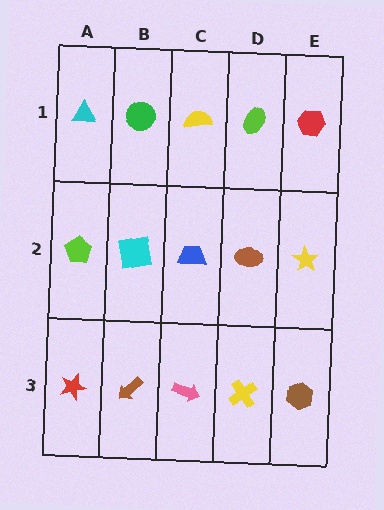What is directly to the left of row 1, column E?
A lime ellipse.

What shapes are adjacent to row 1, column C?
A blue trapezoid (row 2, column C), a green circle (row 1, column B), a lime ellipse (row 1, column D).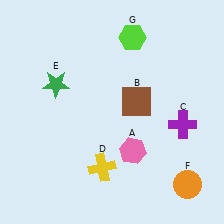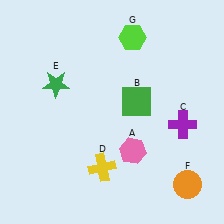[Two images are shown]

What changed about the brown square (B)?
In Image 1, B is brown. In Image 2, it changed to green.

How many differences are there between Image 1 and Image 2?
There is 1 difference between the two images.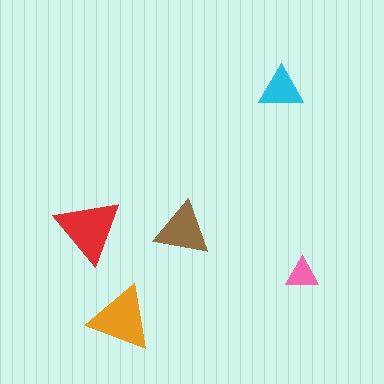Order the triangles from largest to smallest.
the red one, the orange one, the brown one, the cyan one, the pink one.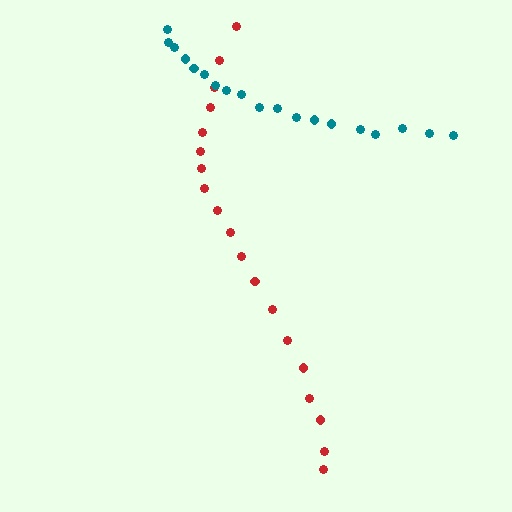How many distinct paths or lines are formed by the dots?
There are 2 distinct paths.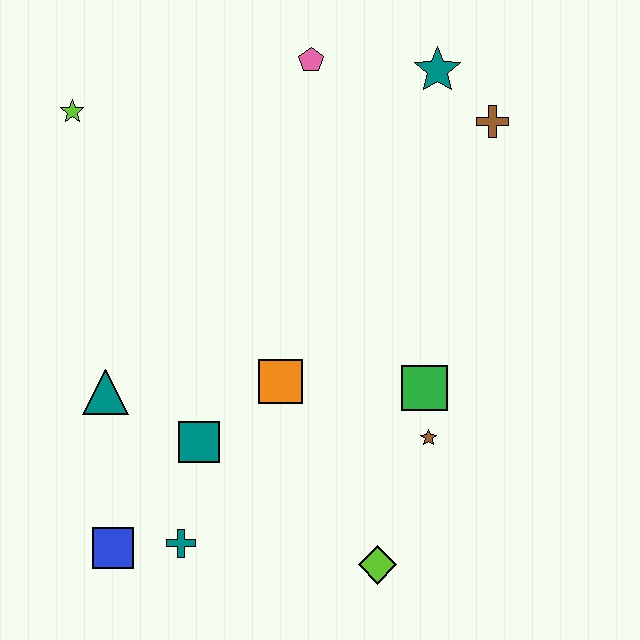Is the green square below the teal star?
Yes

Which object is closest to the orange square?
The teal square is closest to the orange square.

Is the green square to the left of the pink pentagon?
No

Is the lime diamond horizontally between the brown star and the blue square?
Yes